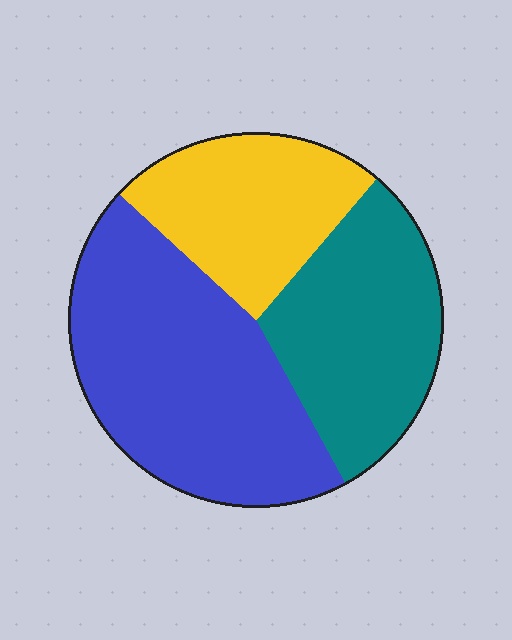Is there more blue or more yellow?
Blue.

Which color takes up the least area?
Yellow, at roughly 25%.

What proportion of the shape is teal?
Teal takes up between a sixth and a third of the shape.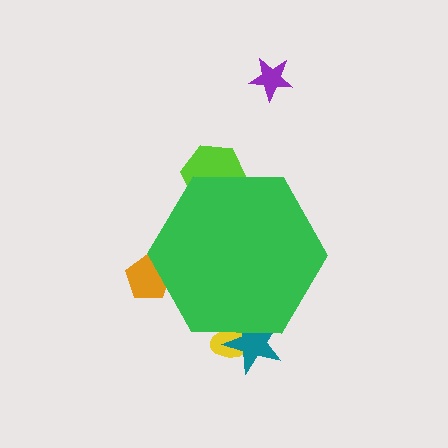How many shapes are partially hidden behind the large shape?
4 shapes are partially hidden.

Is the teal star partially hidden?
Yes, the teal star is partially hidden behind the green hexagon.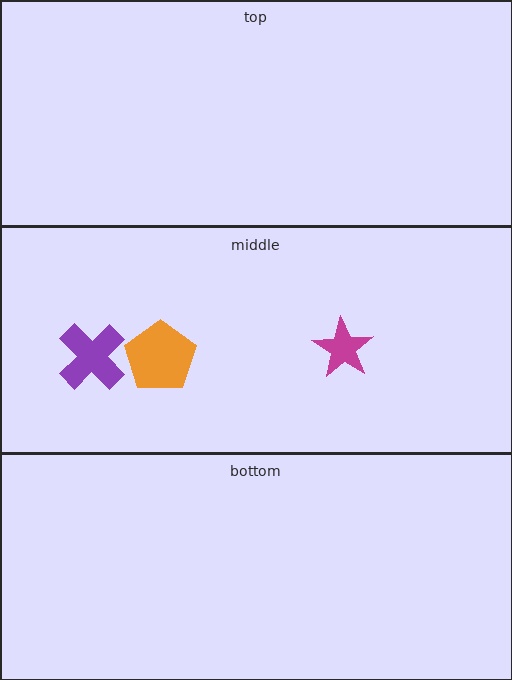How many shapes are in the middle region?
3.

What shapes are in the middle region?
The purple cross, the orange pentagon, the magenta star.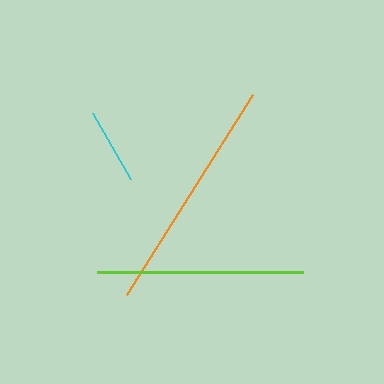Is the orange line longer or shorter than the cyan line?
The orange line is longer than the cyan line.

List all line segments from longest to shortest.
From longest to shortest: orange, lime, cyan.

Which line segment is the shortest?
The cyan line is the shortest at approximately 76 pixels.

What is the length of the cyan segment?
The cyan segment is approximately 76 pixels long.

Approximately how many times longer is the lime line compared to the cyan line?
The lime line is approximately 2.7 times the length of the cyan line.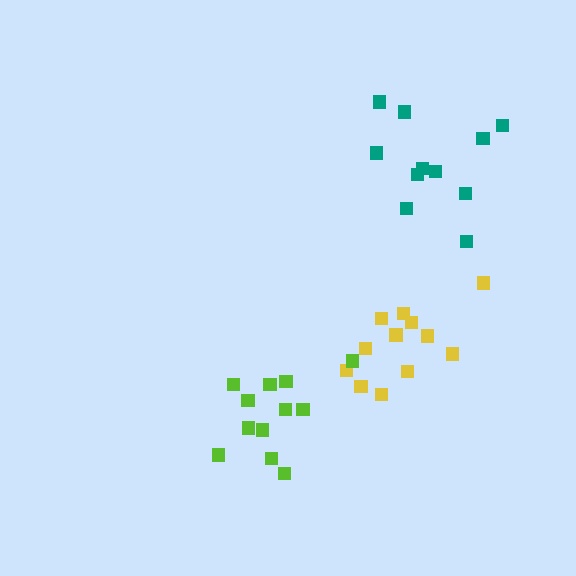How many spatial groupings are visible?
There are 3 spatial groupings.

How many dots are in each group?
Group 1: 12 dots, Group 2: 12 dots, Group 3: 11 dots (35 total).